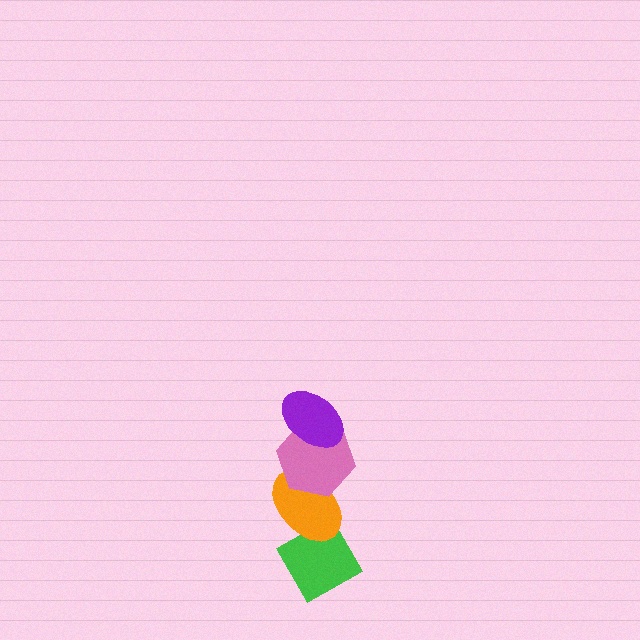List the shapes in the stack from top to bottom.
From top to bottom: the purple ellipse, the pink hexagon, the orange ellipse, the green diamond.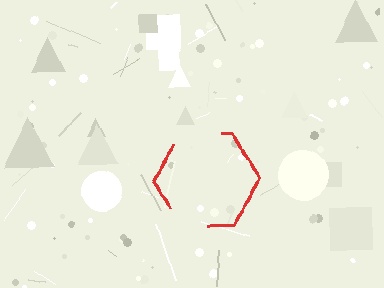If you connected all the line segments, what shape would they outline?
They would outline a hexagon.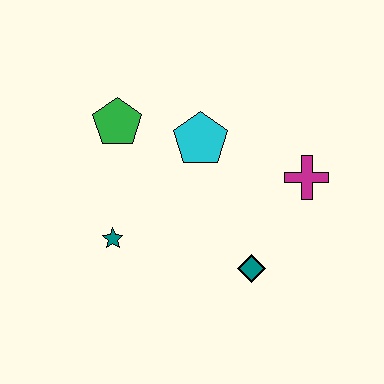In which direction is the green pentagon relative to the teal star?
The green pentagon is above the teal star.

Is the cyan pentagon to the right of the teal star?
Yes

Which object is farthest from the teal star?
The magenta cross is farthest from the teal star.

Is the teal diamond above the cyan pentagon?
No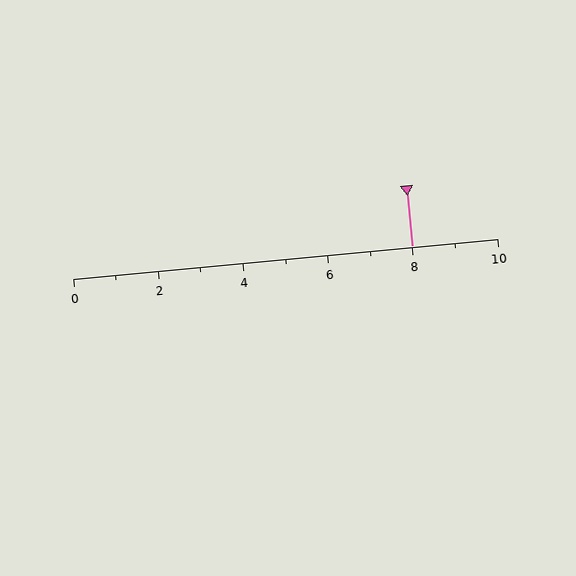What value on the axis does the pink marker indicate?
The marker indicates approximately 8.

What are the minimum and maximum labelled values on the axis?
The axis runs from 0 to 10.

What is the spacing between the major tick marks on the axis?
The major ticks are spaced 2 apart.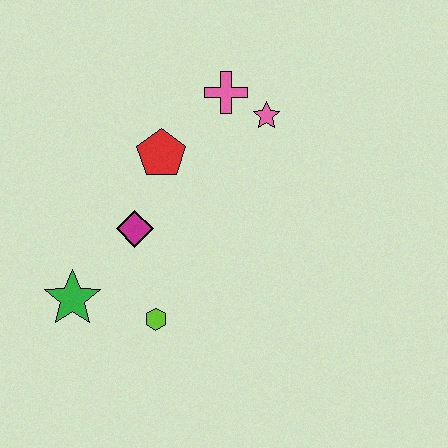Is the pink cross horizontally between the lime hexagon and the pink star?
Yes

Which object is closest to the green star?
The lime hexagon is closest to the green star.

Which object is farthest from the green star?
The pink star is farthest from the green star.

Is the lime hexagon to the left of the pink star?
Yes